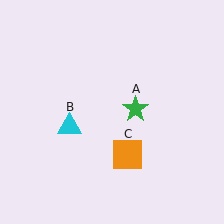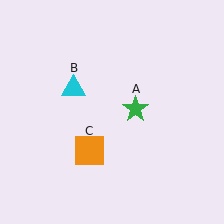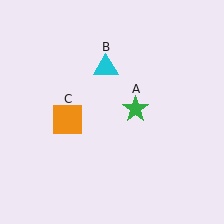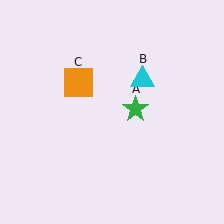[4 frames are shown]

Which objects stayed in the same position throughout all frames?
Green star (object A) remained stationary.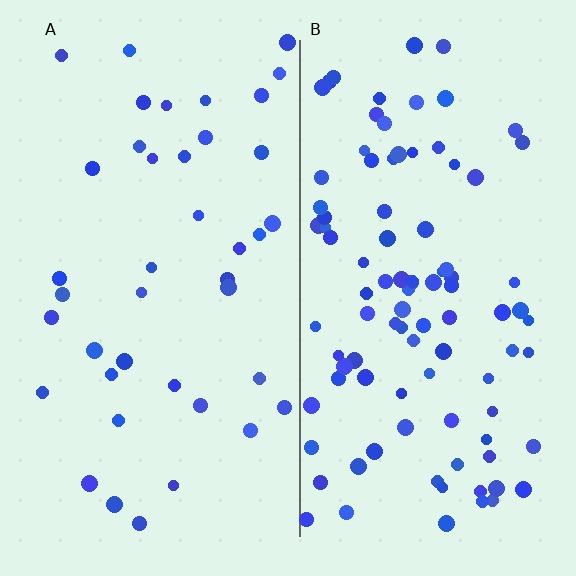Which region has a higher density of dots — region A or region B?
B (the right).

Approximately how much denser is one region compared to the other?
Approximately 2.4× — region B over region A.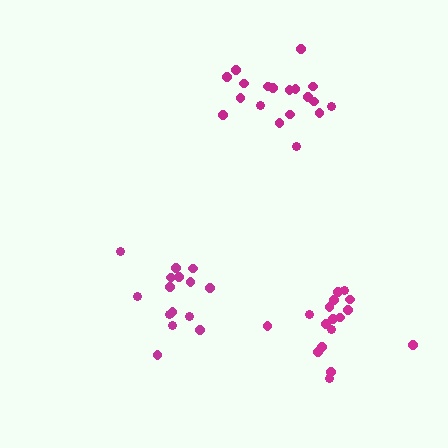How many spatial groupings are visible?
There are 3 spatial groupings.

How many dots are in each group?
Group 1: 15 dots, Group 2: 17 dots, Group 3: 19 dots (51 total).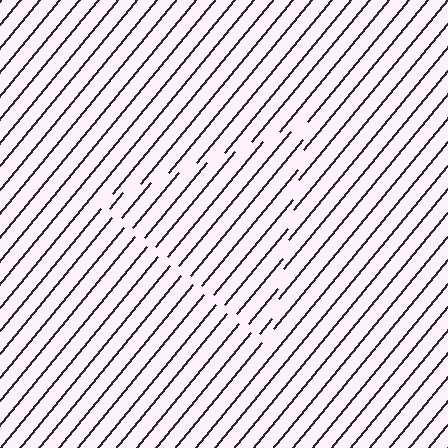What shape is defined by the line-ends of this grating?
An illusory triangle. The interior of the shape contains the same grating, shifted by half a period — the contour is defined by the phase discontinuity where line-ends from the inner and outer gratings abut.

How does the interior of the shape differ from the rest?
The interior of the shape contains the same grating, shifted by half a period — the contour is defined by the phase discontinuity where line-ends from the inner and outer gratings abut.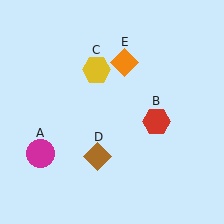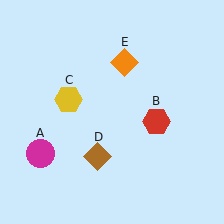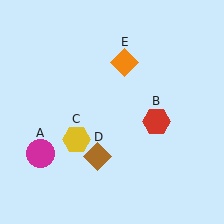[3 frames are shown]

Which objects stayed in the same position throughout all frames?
Magenta circle (object A) and red hexagon (object B) and brown diamond (object D) and orange diamond (object E) remained stationary.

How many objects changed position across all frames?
1 object changed position: yellow hexagon (object C).